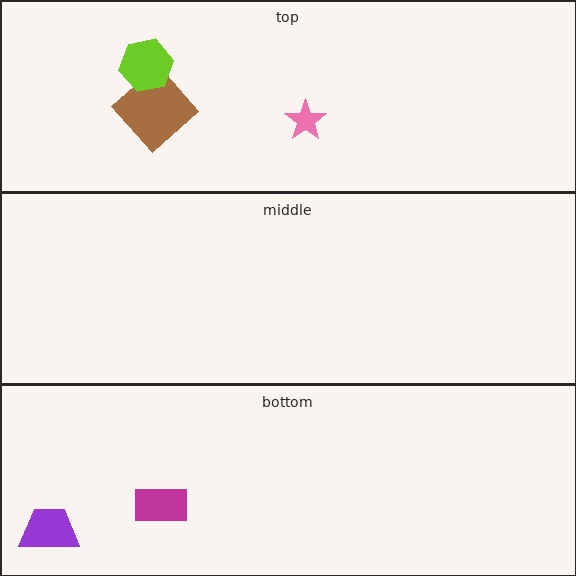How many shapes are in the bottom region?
2.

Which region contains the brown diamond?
The top region.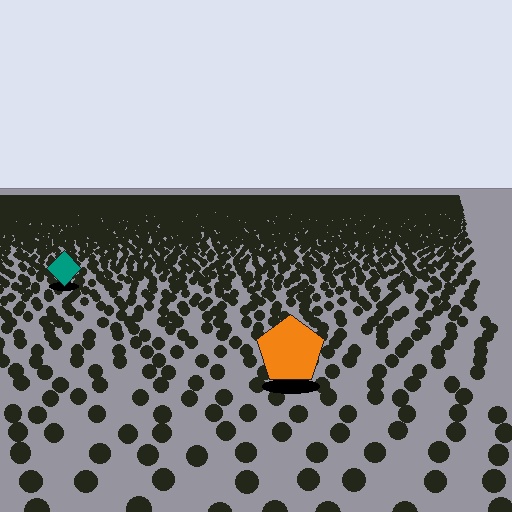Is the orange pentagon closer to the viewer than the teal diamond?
Yes. The orange pentagon is closer — you can tell from the texture gradient: the ground texture is coarser near it.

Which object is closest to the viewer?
The orange pentagon is closest. The texture marks near it are larger and more spread out.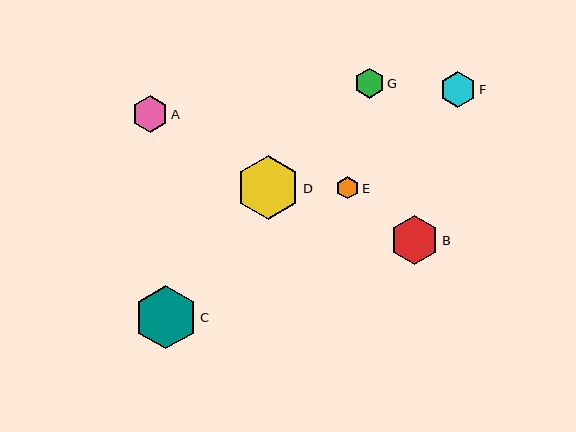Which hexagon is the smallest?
Hexagon E is the smallest with a size of approximately 22 pixels.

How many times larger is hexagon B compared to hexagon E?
Hexagon B is approximately 2.2 times the size of hexagon E.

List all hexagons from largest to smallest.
From largest to smallest: D, C, B, A, F, G, E.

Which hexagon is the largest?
Hexagon D is the largest with a size of approximately 64 pixels.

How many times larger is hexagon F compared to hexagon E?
Hexagon F is approximately 1.6 times the size of hexagon E.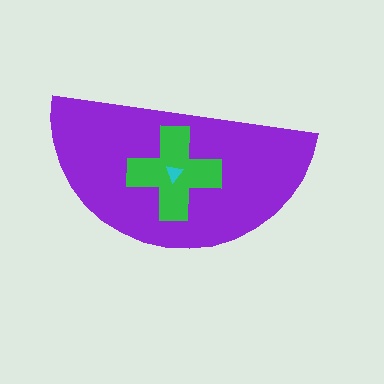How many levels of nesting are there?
3.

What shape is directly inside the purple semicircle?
The green cross.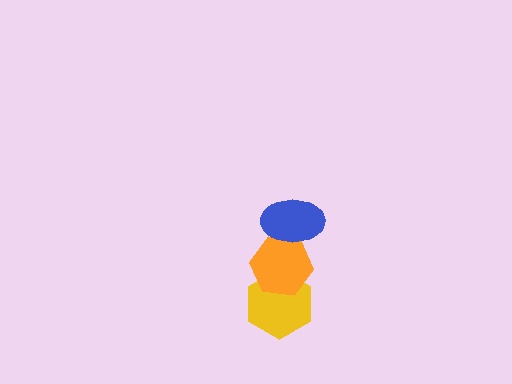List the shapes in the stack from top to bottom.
From top to bottom: the blue ellipse, the orange hexagon, the yellow hexagon.